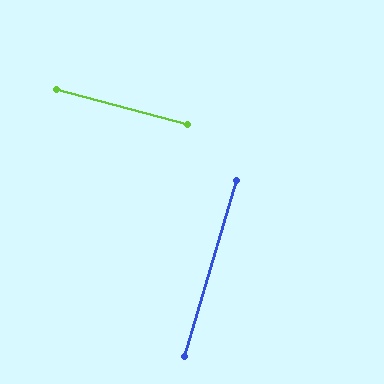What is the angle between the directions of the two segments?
Approximately 89 degrees.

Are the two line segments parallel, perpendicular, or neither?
Perpendicular — they meet at approximately 89°.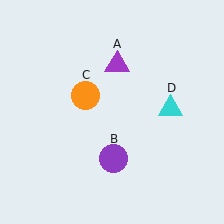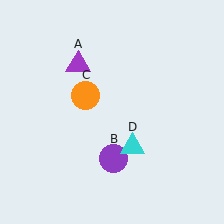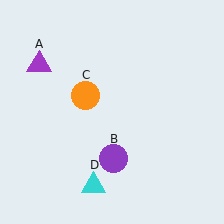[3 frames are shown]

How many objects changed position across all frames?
2 objects changed position: purple triangle (object A), cyan triangle (object D).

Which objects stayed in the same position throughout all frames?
Purple circle (object B) and orange circle (object C) remained stationary.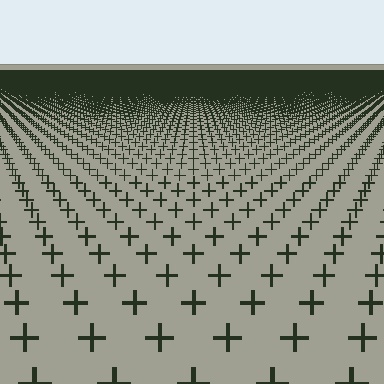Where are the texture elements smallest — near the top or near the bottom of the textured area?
Near the top.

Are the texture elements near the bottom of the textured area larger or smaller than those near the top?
Larger. Near the bottom, elements are closer to the viewer and appear at a bigger on-screen size.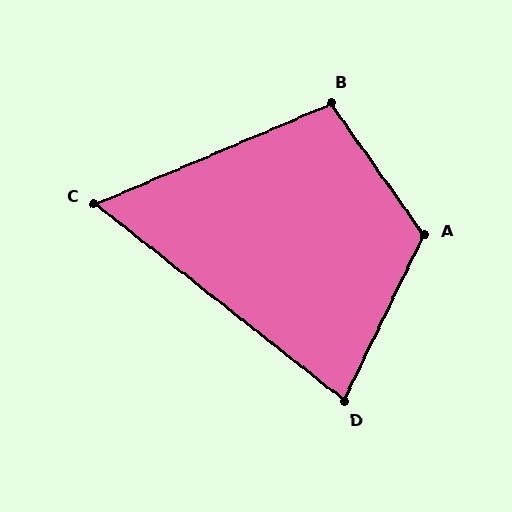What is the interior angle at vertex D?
Approximately 78 degrees (acute).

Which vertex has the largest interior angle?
A, at approximately 119 degrees.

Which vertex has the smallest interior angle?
C, at approximately 61 degrees.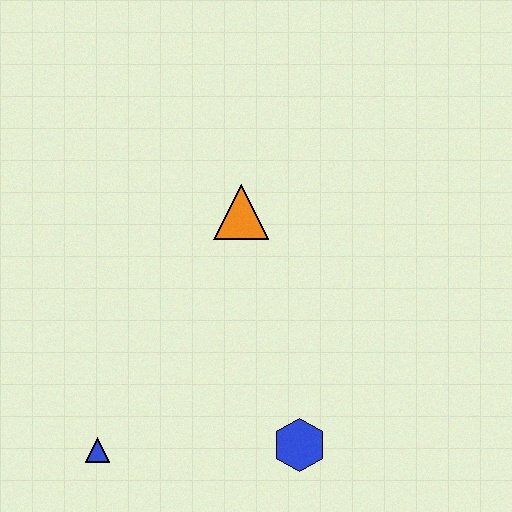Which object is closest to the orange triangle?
The blue hexagon is closest to the orange triangle.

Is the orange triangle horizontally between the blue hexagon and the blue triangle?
Yes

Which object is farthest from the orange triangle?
The blue triangle is farthest from the orange triangle.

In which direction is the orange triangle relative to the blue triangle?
The orange triangle is above the blue triangle.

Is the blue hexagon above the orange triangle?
No